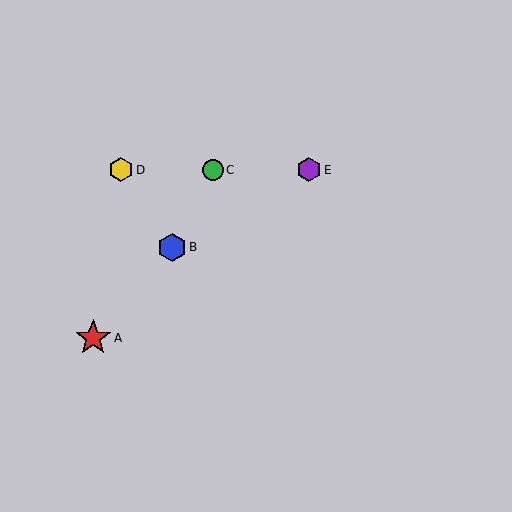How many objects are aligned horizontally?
3 objects (C, D, E) are aligned horizontally.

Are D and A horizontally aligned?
No, D is at y≈170 and A is at y≈338.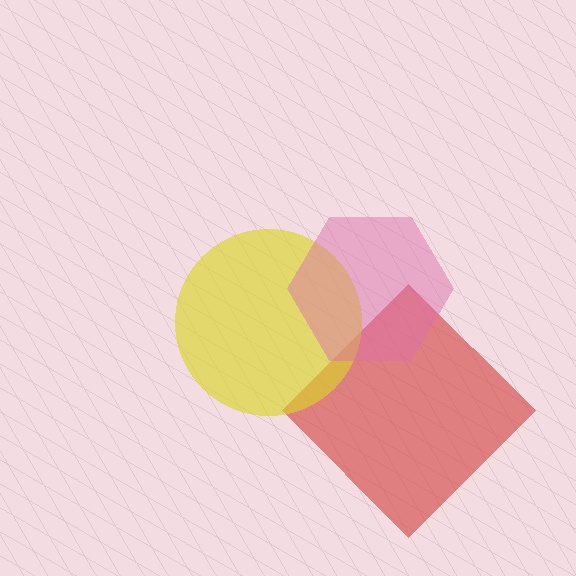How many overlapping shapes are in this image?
There are 3 overlapping shapes in the image.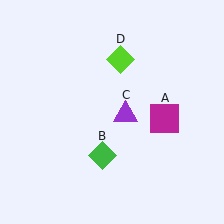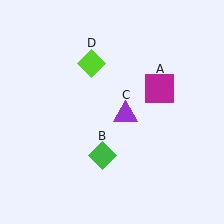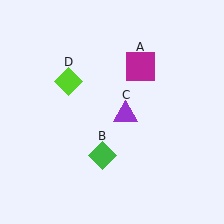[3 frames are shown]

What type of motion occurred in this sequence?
The magenta square (object A), lime diamond (object D) rotated counterclockwise around the center of the scene.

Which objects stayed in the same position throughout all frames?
Green diamond (object B) and purple triangle (object C) remained stationary.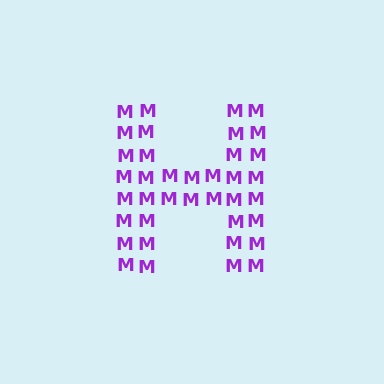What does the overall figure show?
The overall figure shows the letter H.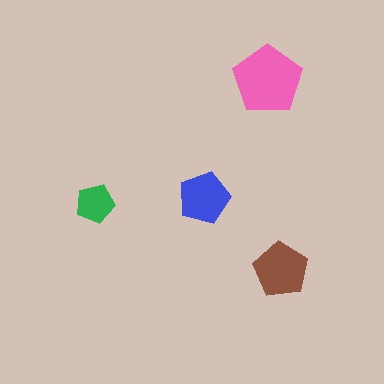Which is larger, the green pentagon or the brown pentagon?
The brown one.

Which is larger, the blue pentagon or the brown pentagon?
The brown one.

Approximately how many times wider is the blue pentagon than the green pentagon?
About 1.5 times wider.